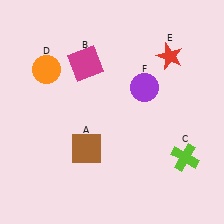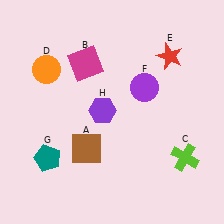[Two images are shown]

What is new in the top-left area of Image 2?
A purple hexagon (H) was added in the top-left area of Image 2.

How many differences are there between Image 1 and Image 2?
There are 2 differences between the two images.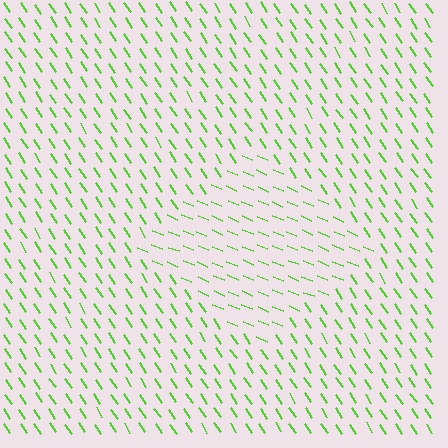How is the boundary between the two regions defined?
The boundary is defined purely by a change in line orientation (approximately 34 degrees difference). All lines are the same color and thickness.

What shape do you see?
I see a diamond.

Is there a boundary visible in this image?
Yes, there is a texture boundary formed by a change in line orientation.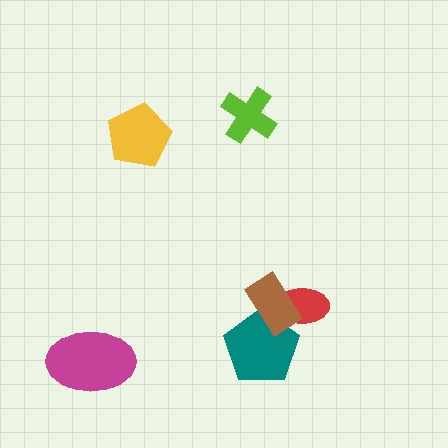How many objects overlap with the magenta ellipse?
0 objects overlap with the magenta ellipse.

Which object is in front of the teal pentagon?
The brown rectangle is in front of the teal pentagon.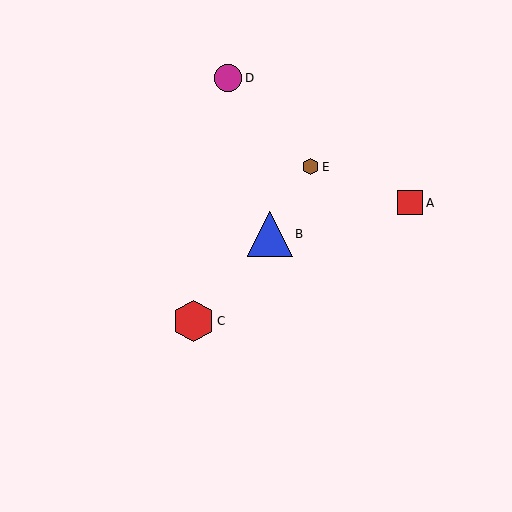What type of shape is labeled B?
Shape B is a blue triangle.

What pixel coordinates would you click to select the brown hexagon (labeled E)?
Click at (310, 167) to select the brown hexagon E.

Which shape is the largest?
The blue triangle (labeled B) is the largest.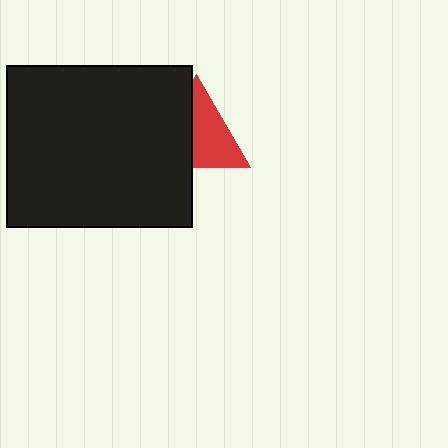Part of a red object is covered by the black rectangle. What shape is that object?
It is a triangle.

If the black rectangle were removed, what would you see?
You would see the complete red triangle.